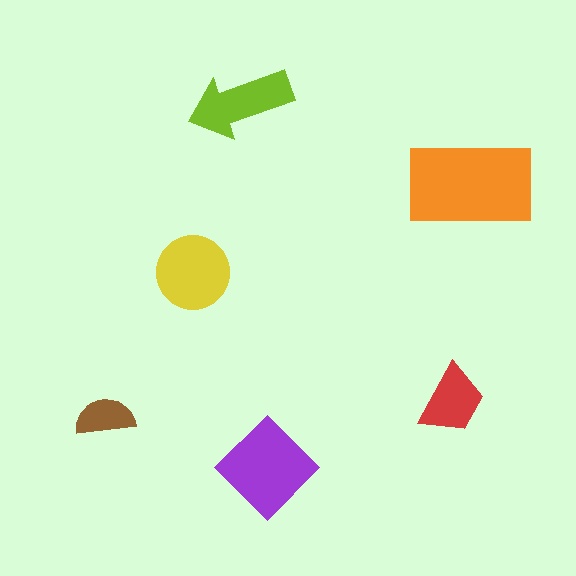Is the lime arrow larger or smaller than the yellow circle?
Smaller.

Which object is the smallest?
The brown semicircle.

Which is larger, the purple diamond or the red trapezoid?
The purple diamond.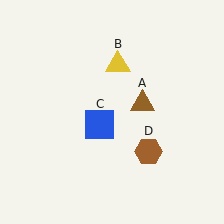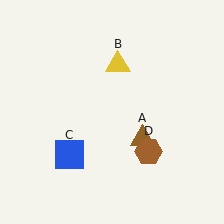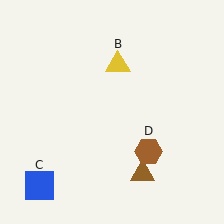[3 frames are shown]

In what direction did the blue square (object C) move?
The blue square (object C) moved down and to the left.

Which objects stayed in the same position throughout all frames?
Yellow triangle (object B) and brown hexagon (object D) remained stationary.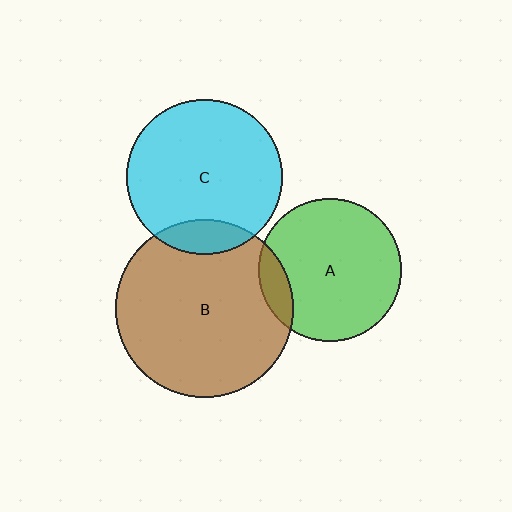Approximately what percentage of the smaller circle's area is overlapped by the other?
Approximately 15%.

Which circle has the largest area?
Circle B (brown).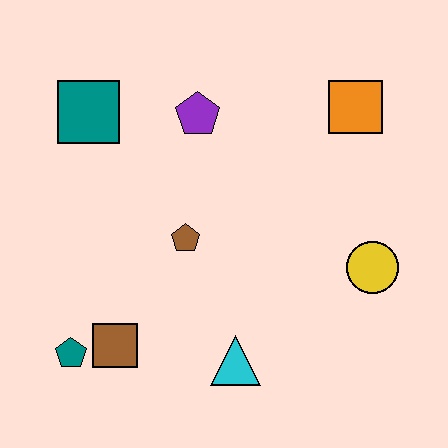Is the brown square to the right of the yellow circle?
No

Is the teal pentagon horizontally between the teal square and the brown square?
No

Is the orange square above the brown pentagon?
Yes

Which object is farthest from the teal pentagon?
The orange square is farthest from the teal pentagon.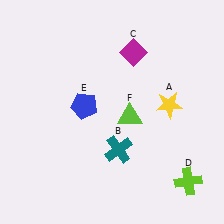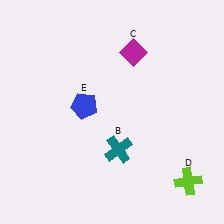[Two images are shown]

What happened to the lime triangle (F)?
The lime triangle (F) was removed in Image 2. It was in the bottom-right area of Image 1.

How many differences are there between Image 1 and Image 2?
There are 2 differences between the two images.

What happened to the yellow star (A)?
The yellow star (A) was removed in Image 2. It was in the top-right area of Image 1.